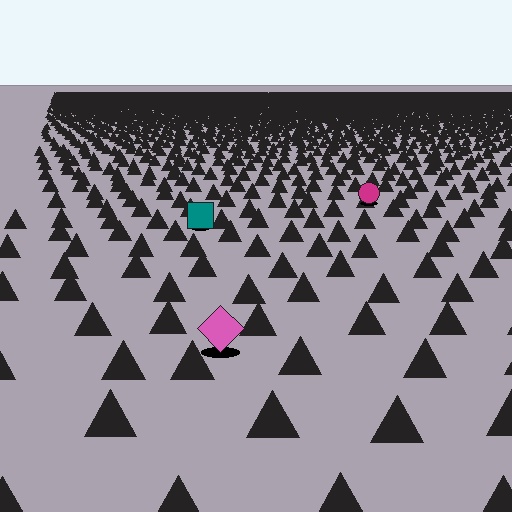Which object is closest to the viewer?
The pink diamond is closest. The texture marks near it are larger and more spread out.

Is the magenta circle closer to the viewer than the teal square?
No. The teal square is closer — you can tell from the texture gradient: the ground texture is coarser near it.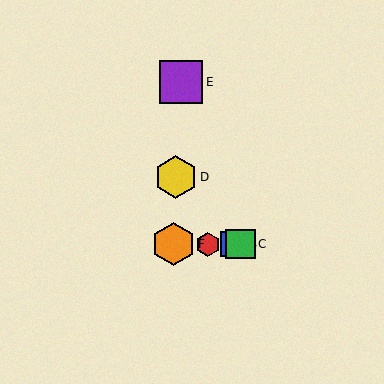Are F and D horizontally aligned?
No, F is at y≈244 and D is at y≈177.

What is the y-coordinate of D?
Object D is at y≈177.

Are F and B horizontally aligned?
Yes, both are at y≈244.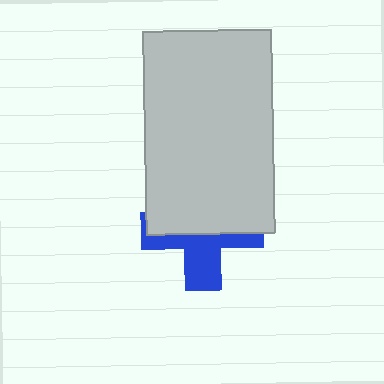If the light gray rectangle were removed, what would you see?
You would see the complete blue cross.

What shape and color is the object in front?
The object in front is a light gray rectangle.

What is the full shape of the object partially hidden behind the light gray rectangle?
The partially hidden object is a blue cross.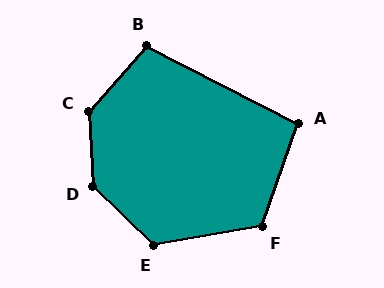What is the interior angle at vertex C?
Approximately 136 degrees (obtuse).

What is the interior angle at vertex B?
Approximately 104 degrees (obtuse).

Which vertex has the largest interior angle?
D, at approximately 137 degrees.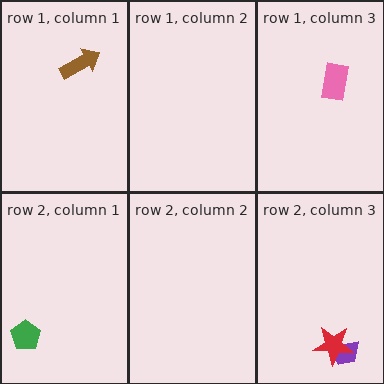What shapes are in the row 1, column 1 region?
The brown arrow.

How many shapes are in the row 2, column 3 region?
2.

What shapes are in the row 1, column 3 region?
The pink rectangle.